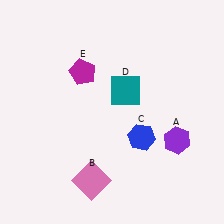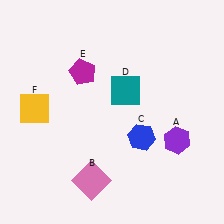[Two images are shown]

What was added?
A yellow square (F) was added in Image 2.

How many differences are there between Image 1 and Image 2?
There is 1 difference between the two images.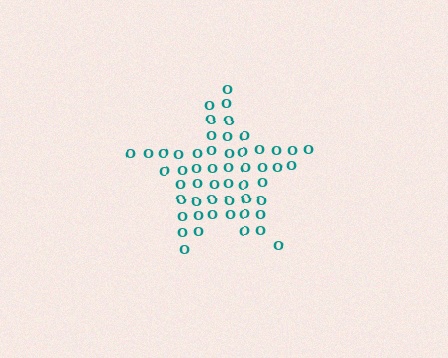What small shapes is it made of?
It is made of small letter O's.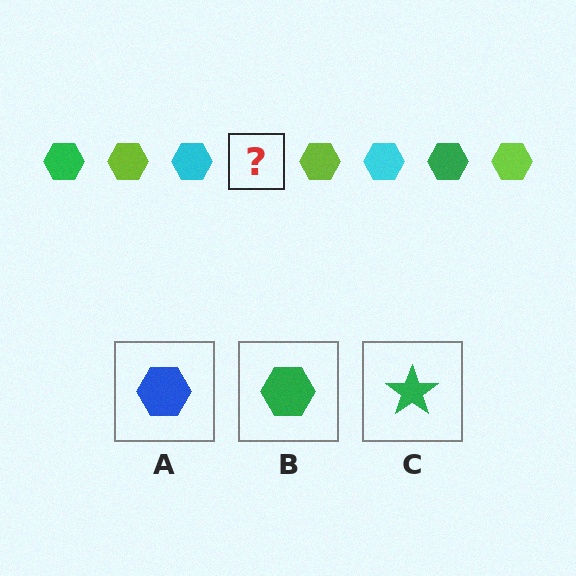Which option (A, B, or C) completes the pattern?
B.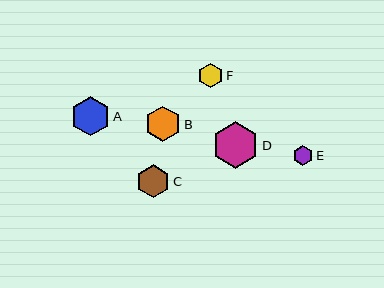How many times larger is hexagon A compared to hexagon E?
Hexagon A is approximately 2.0 times the size of hexagon E.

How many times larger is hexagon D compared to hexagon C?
Hexagon D is approximately 1.4 times the size of hexagon C.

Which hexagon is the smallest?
Hexagon E is the smallest with a size of approximately 20 pixels.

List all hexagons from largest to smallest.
From largest to smallest: D, A, B, C, F, E.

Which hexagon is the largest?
Hexagon D is the largest with a size of approximately 46 pixels.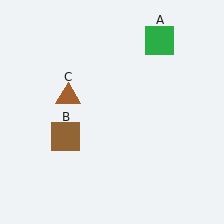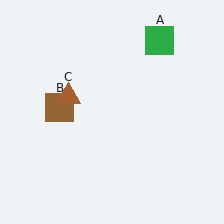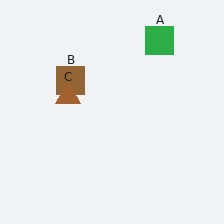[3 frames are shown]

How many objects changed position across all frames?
1 object changed position: brown square (object B).